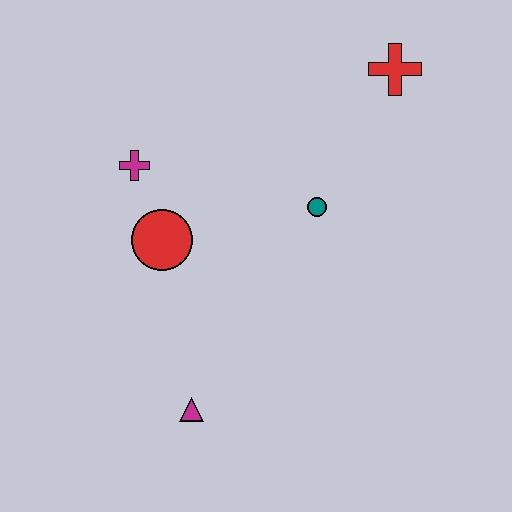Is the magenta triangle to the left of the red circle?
No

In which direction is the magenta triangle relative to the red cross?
The magenta triangle is below the red cross.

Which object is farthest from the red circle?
The red cross is farthest from the red circle.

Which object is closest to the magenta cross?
The red circle is closest to the magenta cross.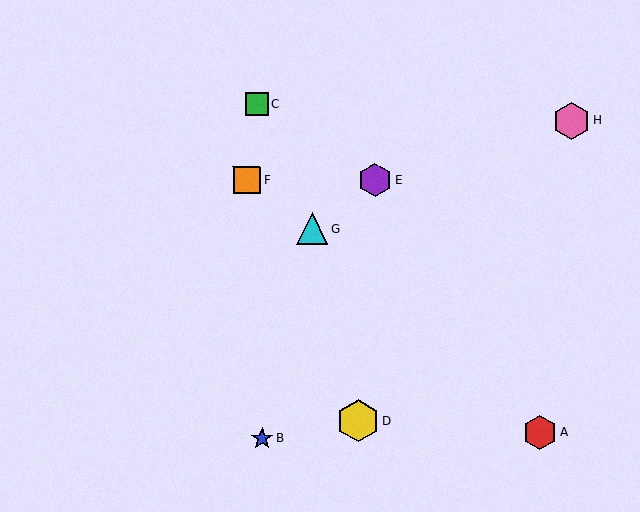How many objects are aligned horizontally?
2 objects (E, F) are aligned horizontally.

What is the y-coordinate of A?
Object A is at y≈432.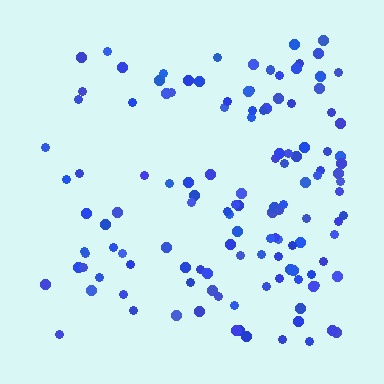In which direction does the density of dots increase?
From left to right, with the right side densest.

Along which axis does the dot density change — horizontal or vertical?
Horizontal.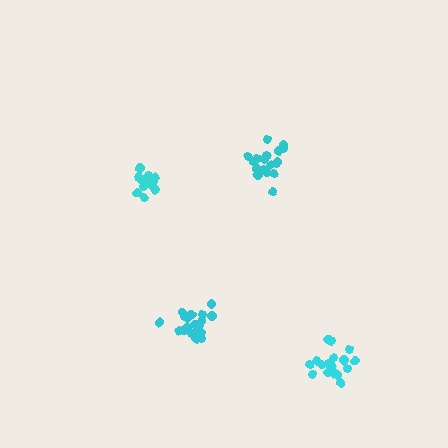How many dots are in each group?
Group 1: 20 dots, Group 2: 19 dots, Group 3: 16 dots, Group 4: 18 dots (73 total).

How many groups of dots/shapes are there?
There are 4 groups.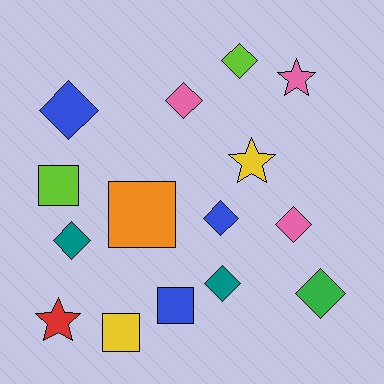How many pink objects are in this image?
There are 3 pink objects.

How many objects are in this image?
There are 15 objects.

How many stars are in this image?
There are 3 stars.